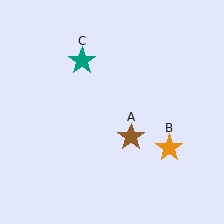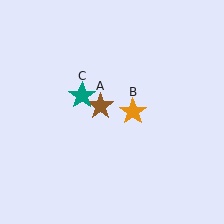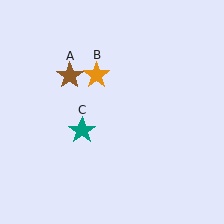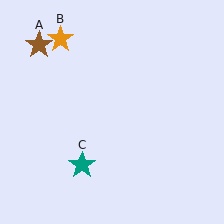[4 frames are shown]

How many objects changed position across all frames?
3 objects changed position: brown star (object A), orange star (object B), teal star (object C).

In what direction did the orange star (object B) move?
The orange star (object B) moved up and to the left.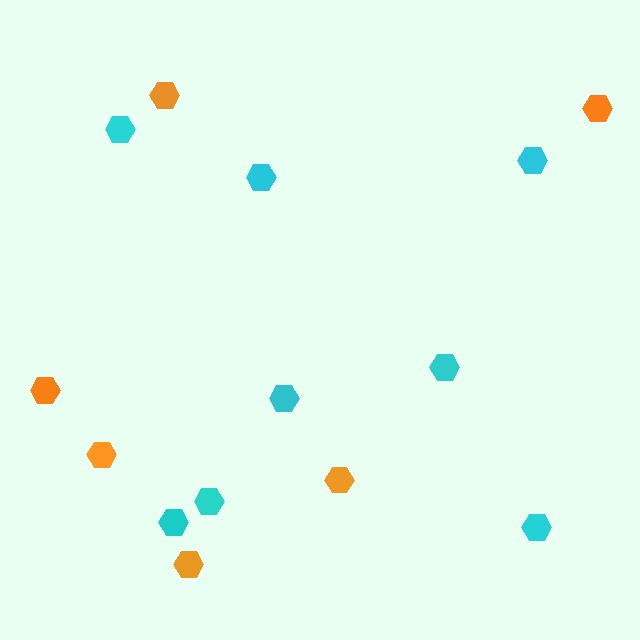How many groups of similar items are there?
There are 2 groups: one group of cyan hexagons (8) and one group of orange hexagons (6).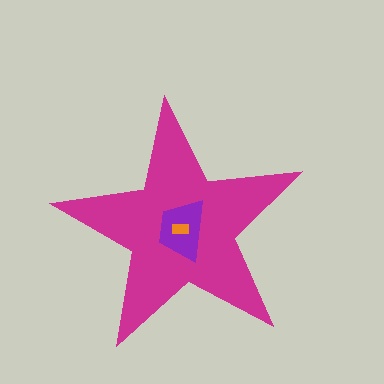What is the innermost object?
The orange rectangle.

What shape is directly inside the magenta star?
The purple trapezoid.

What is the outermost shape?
The magenta star.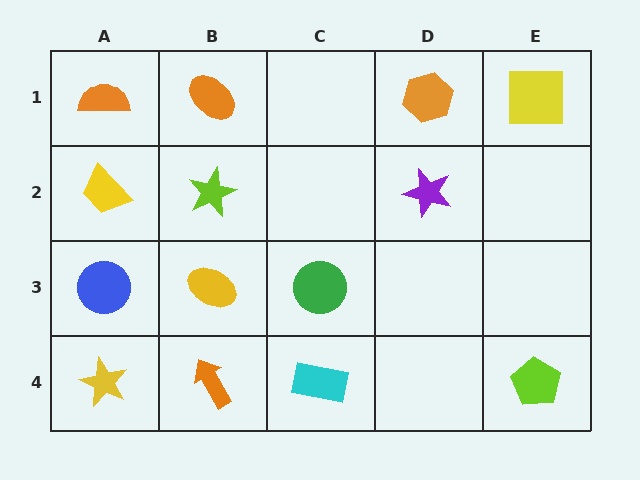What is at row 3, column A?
A blue circle.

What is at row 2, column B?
A lime star.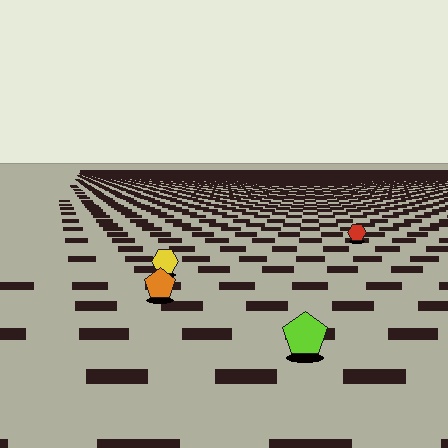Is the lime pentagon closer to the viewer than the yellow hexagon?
Yes. The lime pentagon is closer — you can tell from the texture gradient: the ground texture is coarser near it.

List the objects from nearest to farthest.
From nearest to farthest: the lime pentagon, the orange pentagon, the yellow hexagon, the red hexagon.